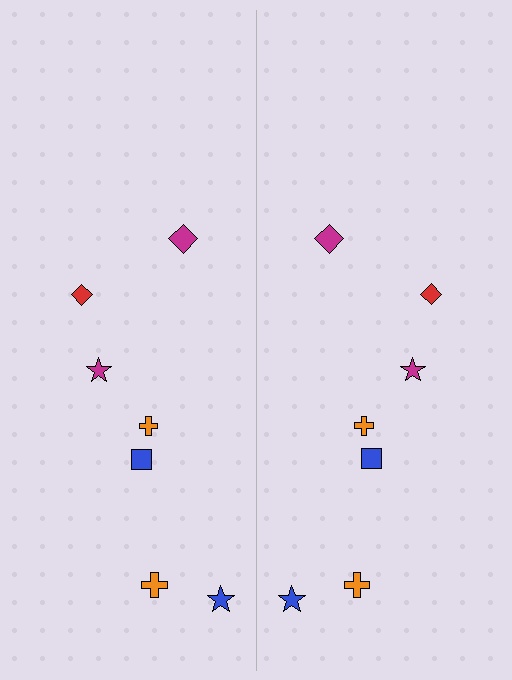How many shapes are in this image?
There are 14 shapes in this image.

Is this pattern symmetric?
Yes, this pattern has bilateral (reflection) symmetry.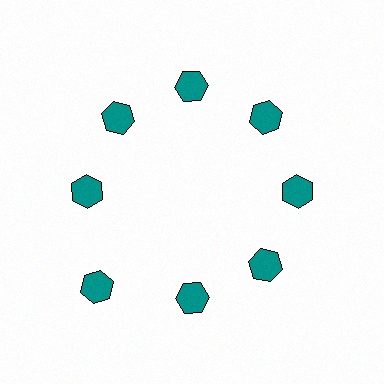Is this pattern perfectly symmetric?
No. The 8 teal hexagons are arranged in a ring, but one element near the 8 o'clock position is pushed outward from the center, breaking the 8-fold rotational symmetry.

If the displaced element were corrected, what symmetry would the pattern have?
It would have 8-fold rotational symmetry — the pattern would map onto itself every 45 degrees.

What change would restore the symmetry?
The symmetry would be restored by moving it inward, back onto the ring so that all 8 hexagons sit at equal angles and equal distance from the center.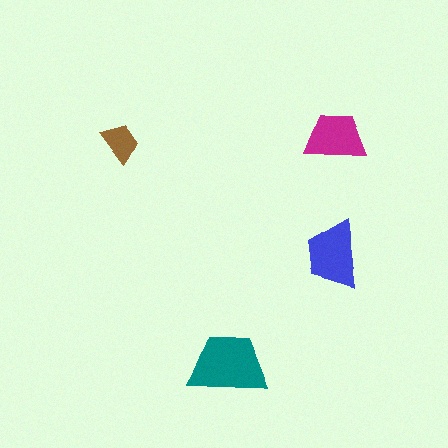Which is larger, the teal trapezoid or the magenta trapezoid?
The teal one.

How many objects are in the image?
There are 4 objects in the image.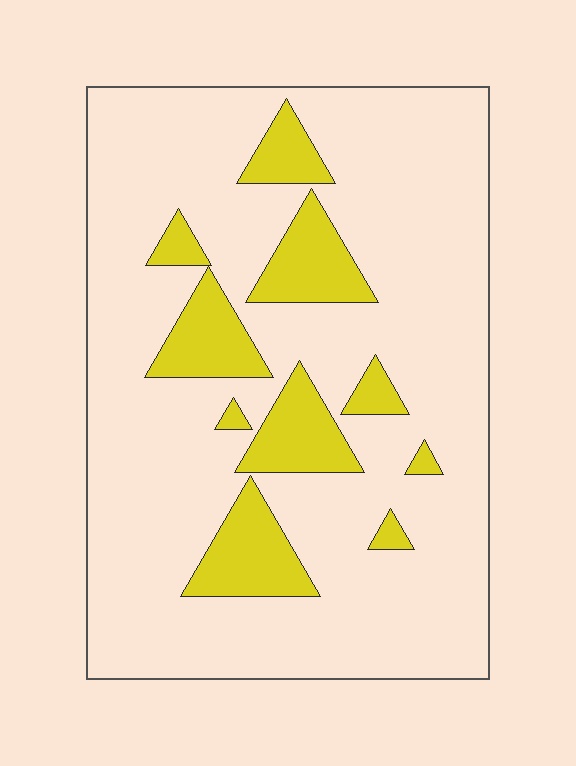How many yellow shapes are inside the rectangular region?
10.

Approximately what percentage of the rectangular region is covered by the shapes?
Approximately 20%.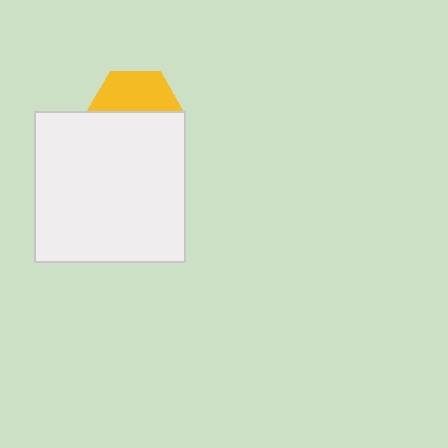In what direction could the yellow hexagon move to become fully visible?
The yellow hexagon could move up. That would shift it out from behind the white square entirely.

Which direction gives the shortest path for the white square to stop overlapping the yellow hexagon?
Moving down gives the shortest separation.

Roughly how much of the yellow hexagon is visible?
A small part of it is visible (roughly 44%).